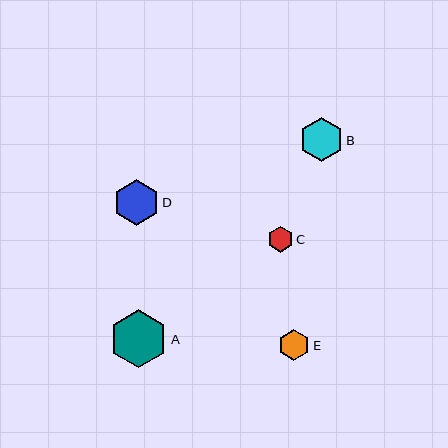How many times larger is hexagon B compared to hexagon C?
Hexagon B is approximately 1.7 times the size of hexagon C.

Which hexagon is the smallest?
Hexagon C is the smallest with a size of approximately 26 pixels.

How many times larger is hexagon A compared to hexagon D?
Hexagon A is approximately 1.3 times the size of hexagon D.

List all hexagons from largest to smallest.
From largest to smallest: A, D, B, E, C.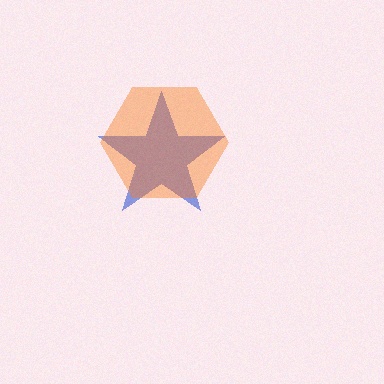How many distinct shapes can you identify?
There are 2 distinct shapes: a blue star, an orange hexagon.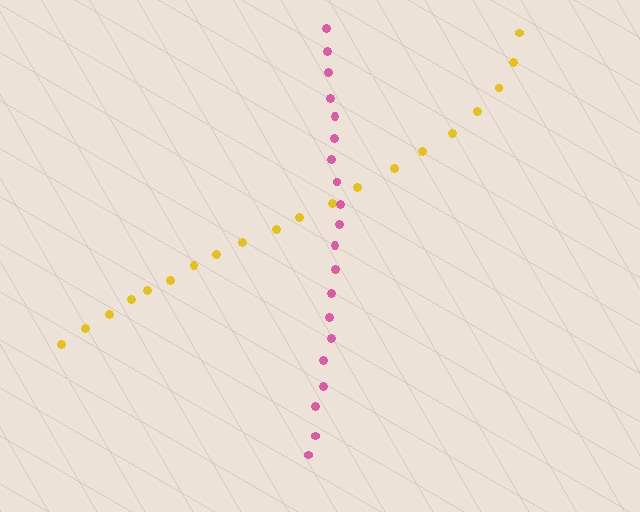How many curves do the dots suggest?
There are 2 distinct paths.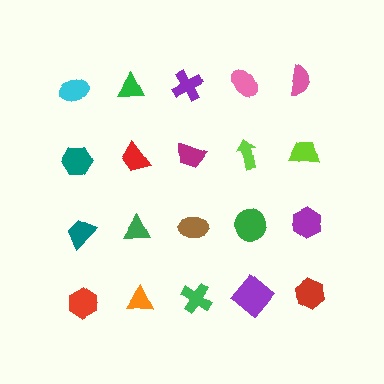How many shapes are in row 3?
5 shapes.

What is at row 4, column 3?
A green cross.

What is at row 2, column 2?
A red trapezoid.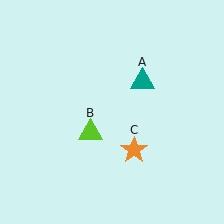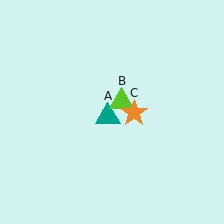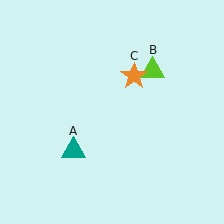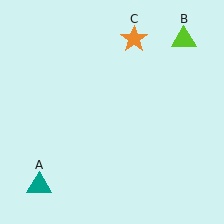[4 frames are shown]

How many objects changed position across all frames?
3 objects changed position: teal triangle (object A), lime triangle (object B), orange star (object C).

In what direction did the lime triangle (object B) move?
The lime triangle (object B) moved up and to the right.